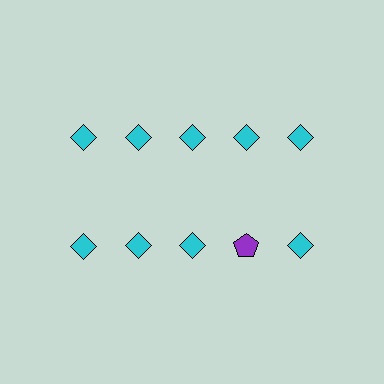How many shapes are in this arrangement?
There are 10 shapes arranged in a grid pattern.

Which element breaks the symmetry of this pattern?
The purple pentagon in the second row, second from right column breaks the symmetry. All other shapes are cyan diamonds.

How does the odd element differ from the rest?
It differs in both color (purple instead of cyan) and shape (pentagon instead of diamond).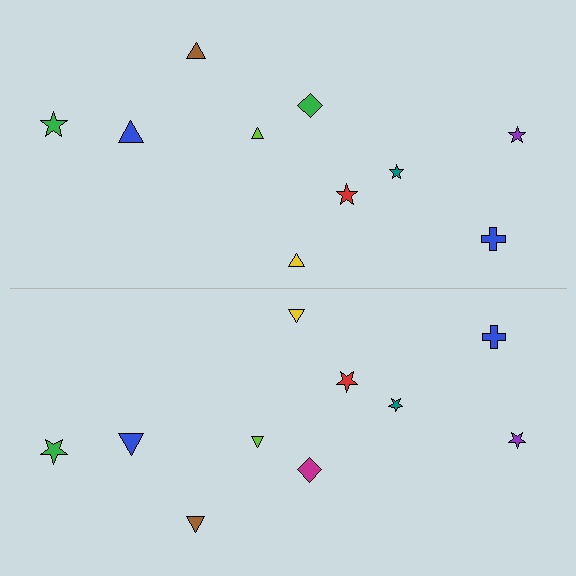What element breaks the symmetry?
The magenta diamond on the bottom side breaks the symmetry — its mirror counterpart is green.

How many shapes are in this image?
There are 20 shapes in this image.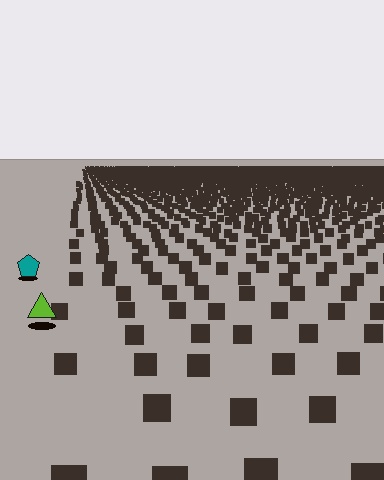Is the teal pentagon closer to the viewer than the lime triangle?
No. The lime triangle is closer — you can tell from the texture gradient: the ground texture is coarser near it.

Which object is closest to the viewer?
The lime triangle is closest. The texture marks near it are larger and more spread out.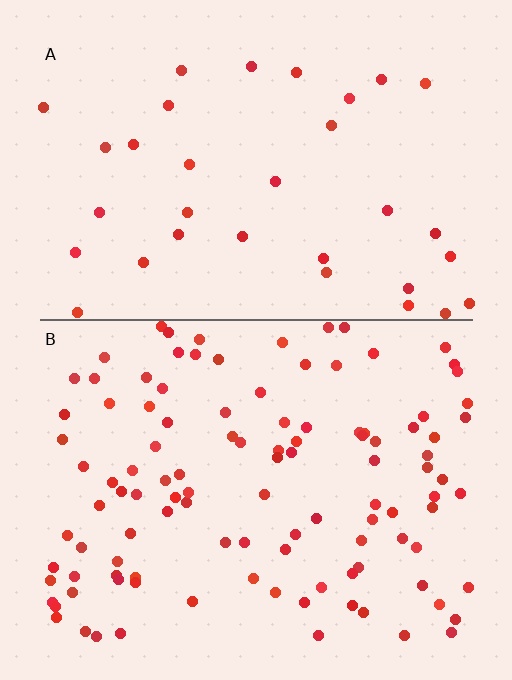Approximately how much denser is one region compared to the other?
Approximately 3.3× — region B over region A.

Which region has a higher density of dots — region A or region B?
B (the bottom).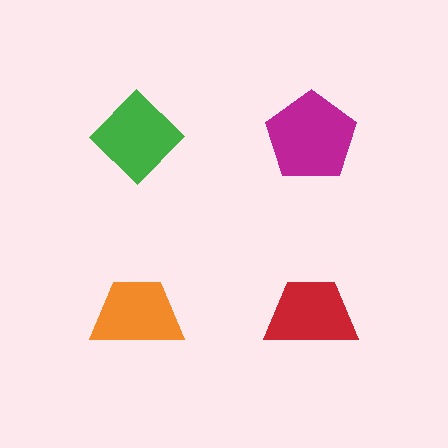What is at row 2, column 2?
A red trapezoid.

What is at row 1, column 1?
A green diamond.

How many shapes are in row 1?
2 shapes.